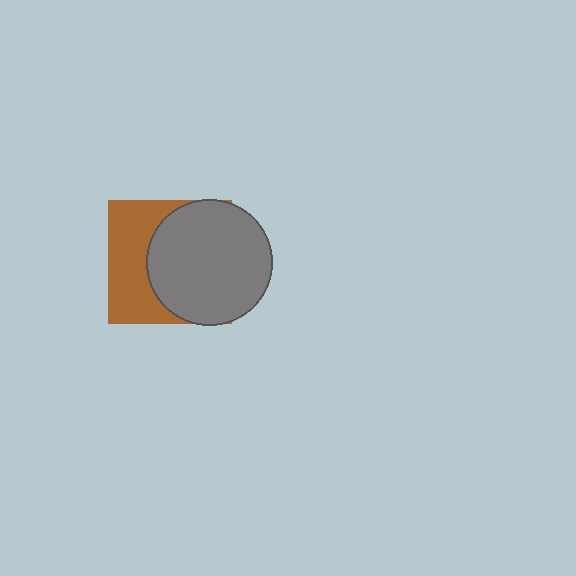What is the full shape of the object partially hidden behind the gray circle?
The partially hidden object is a brown square.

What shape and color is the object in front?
The object in front is a gray circle.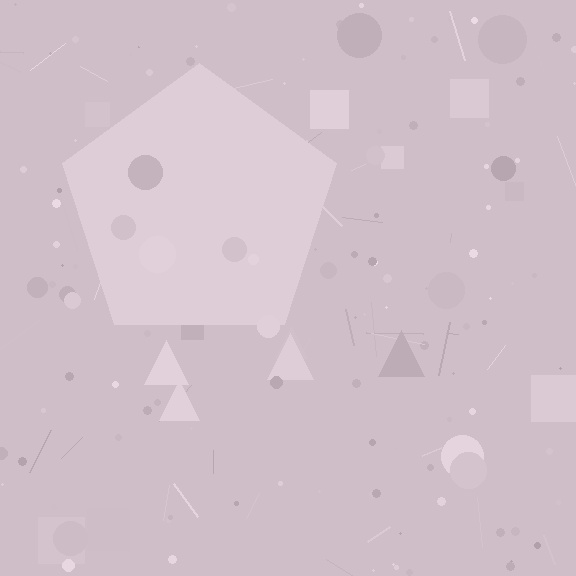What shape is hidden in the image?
A pentagon is hidden in the image.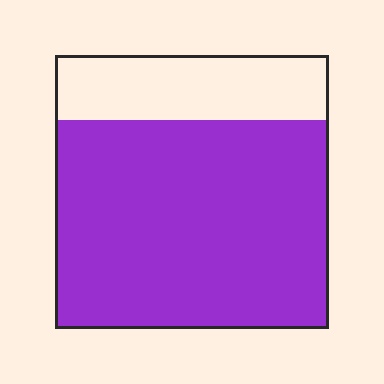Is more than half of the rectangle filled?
Yes.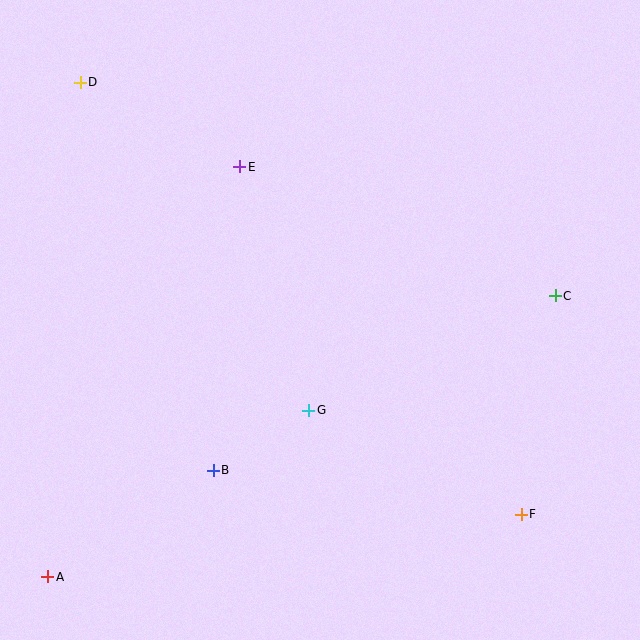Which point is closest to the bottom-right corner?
Point F is closest to the bottom-right corner.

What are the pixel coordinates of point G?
Point G is at (309, 410).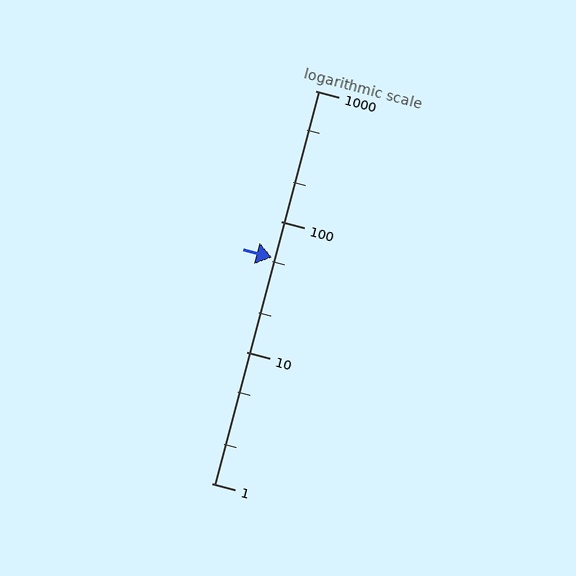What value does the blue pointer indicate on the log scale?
The pointer indicates approximately 53.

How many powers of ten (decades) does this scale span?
The scale spans 3 decades, from 1 to 1000.